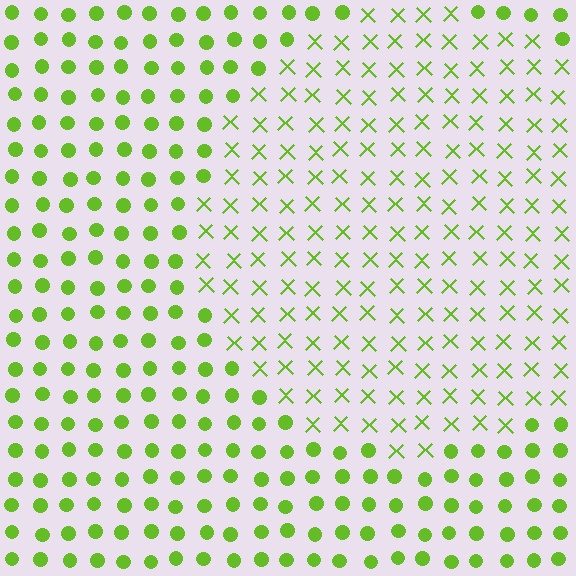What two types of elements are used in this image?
The image uses X marks inside the circle region and circles outside it.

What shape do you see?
I see a circle.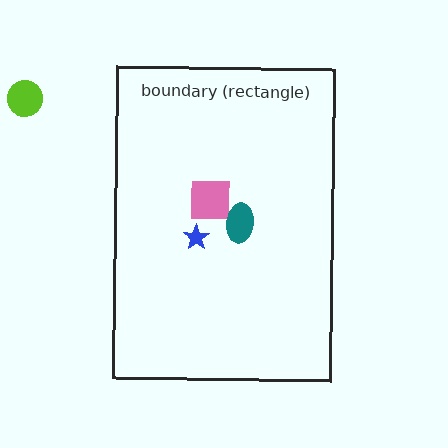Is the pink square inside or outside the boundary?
Inside.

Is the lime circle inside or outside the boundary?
Outside.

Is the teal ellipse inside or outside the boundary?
Inside.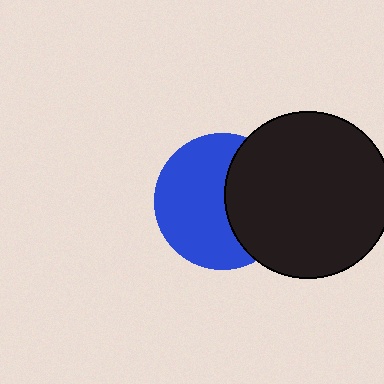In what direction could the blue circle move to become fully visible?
The blue circle could move left. That would shift it out from behind the black circle entirely.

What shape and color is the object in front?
The object in front is a black circle.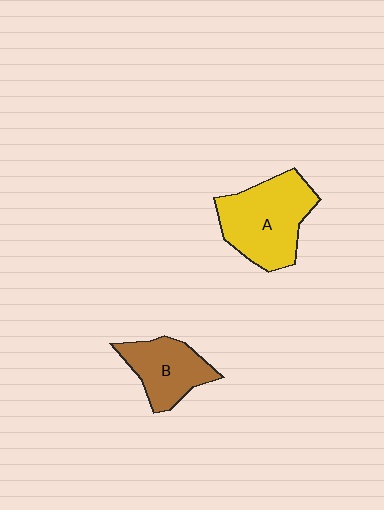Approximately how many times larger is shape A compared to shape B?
Approximately 1.5 times.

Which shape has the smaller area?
Shape B (brown).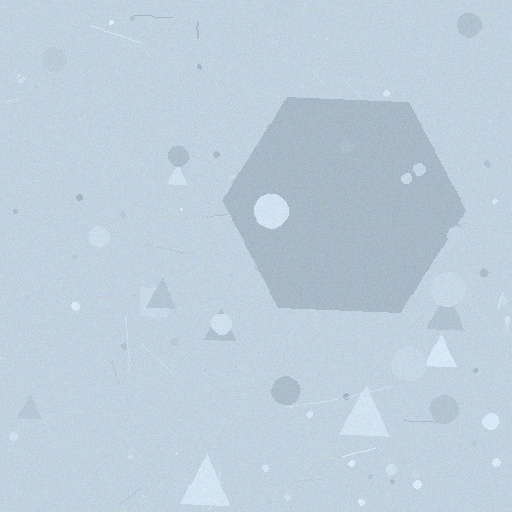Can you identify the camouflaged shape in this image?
The camouflaged shape is a hexagon.